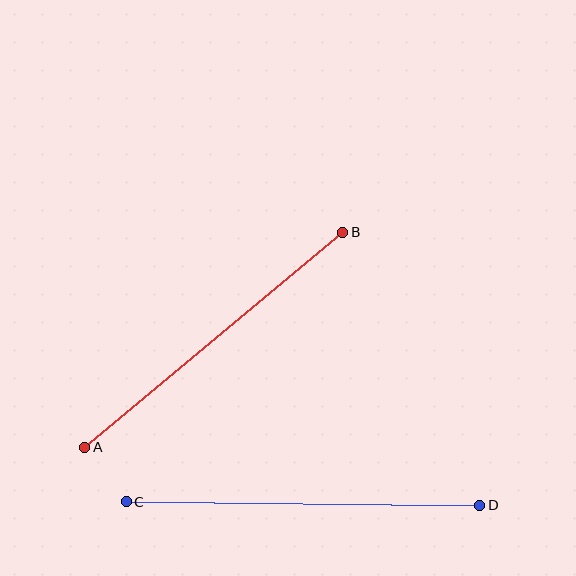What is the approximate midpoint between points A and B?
The midpoint is at approximately (214, 340) pixels.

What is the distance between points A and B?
The distance is approximately 336 pixels.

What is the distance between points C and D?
The distance is approximately 354 pixels.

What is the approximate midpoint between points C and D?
The midpoint is at approximately (303, 503) pixels.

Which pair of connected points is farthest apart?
Points C and D are farthest apart.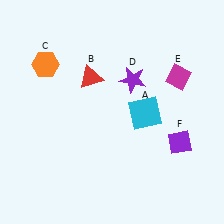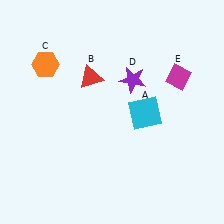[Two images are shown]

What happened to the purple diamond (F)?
The purple diamond (F) was removed in Image 2. It was in the bottom-right area of Image 1.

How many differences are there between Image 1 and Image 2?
There is 1 difference between the two images.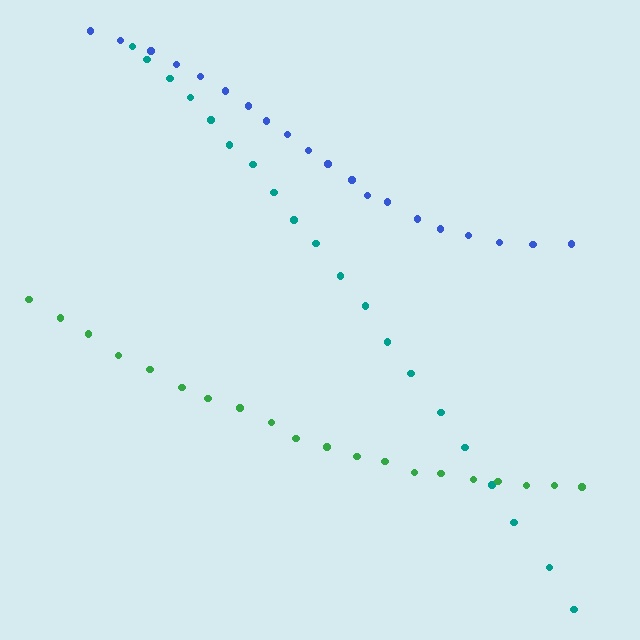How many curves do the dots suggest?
There are 3 distinct paths.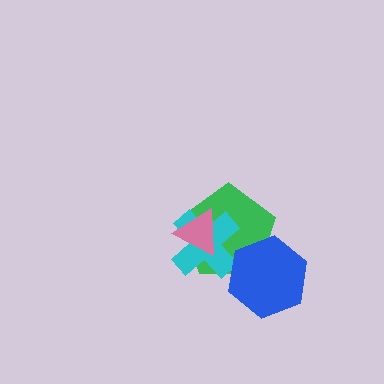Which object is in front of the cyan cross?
The pink triangle is in front of the cyan cross.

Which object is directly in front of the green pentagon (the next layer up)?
The cyan cross is directly in front of the green pentagon.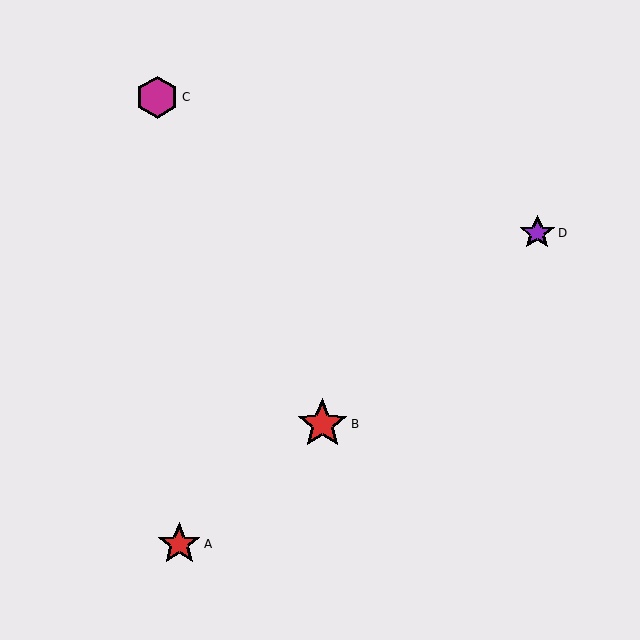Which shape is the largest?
The red star (labeled B) is the largest.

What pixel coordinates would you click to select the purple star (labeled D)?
Click at (537, 233) to select the purple star D.